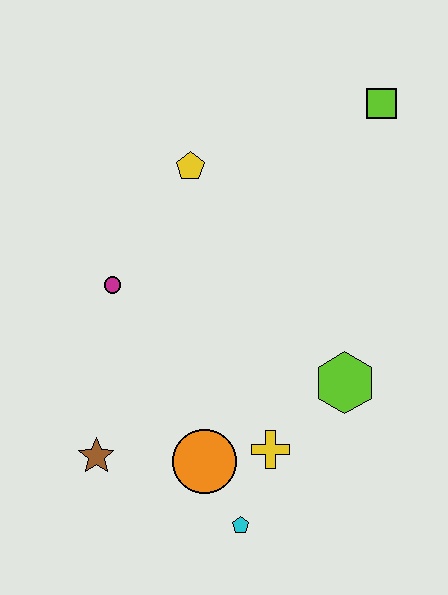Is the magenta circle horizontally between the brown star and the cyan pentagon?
Yes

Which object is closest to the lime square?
The yellow pentagon is closest to the lime square.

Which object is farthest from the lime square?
The brown star is farthest from the lime square.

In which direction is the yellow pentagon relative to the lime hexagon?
The yellow pentagon is above the lime hexagon.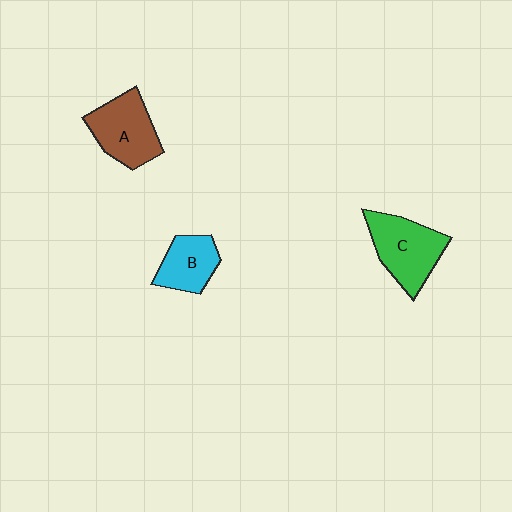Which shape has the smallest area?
Shape B (cyan).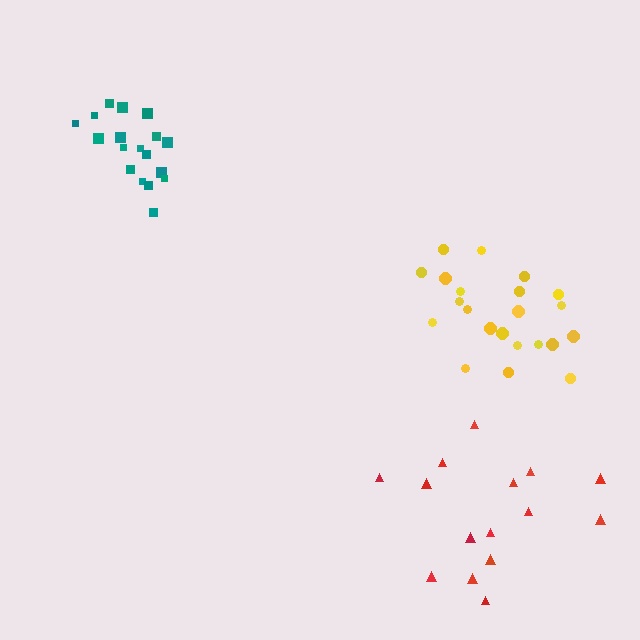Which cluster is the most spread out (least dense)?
Red.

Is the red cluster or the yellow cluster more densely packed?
Yellow.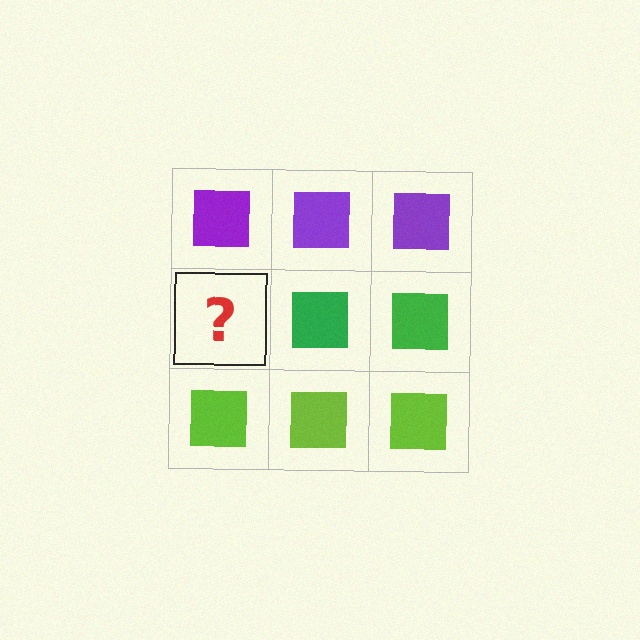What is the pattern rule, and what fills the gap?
The rule is that each row has a consistent color. The gap should be filled with a green square.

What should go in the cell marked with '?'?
The missing cell should contain a green square.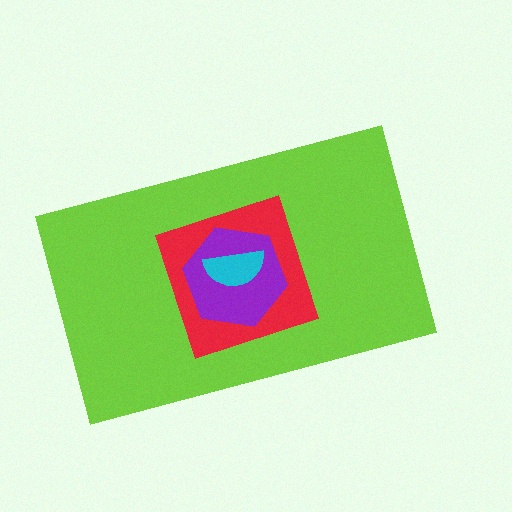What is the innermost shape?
The cyan semicircle.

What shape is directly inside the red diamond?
The purple hexagon.